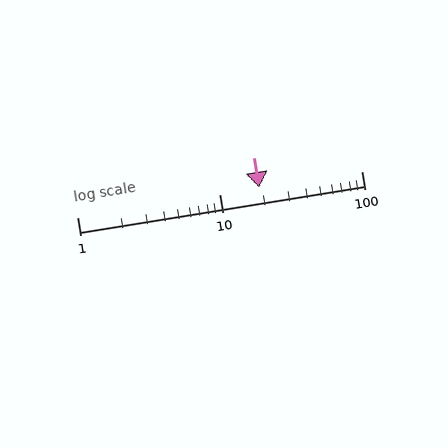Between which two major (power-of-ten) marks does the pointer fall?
The pointer is between 10 and 100.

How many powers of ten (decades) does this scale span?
The scale spans 2 decades, from 1 to 100.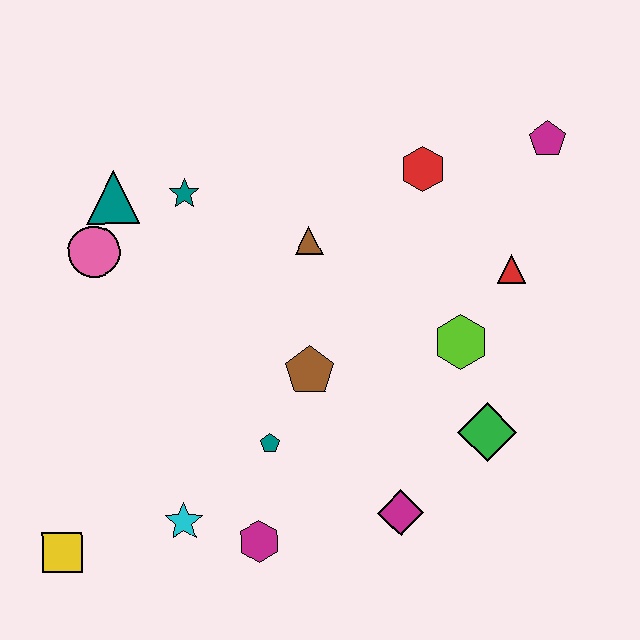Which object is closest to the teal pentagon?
The brown pentagon is closest to the teal pentagon.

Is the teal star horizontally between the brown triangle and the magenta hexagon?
No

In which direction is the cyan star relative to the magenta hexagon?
The cyan star is to the left of the magenta hexagon.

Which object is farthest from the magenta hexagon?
The magenta pentagon is farthest from the magenta hexagon.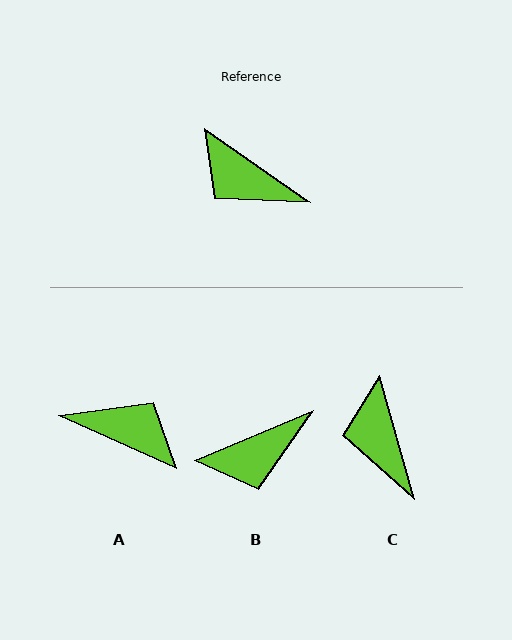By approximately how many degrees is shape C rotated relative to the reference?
Approximately 39 degrees clockwise.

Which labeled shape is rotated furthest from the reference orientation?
A, about 169 degrees away.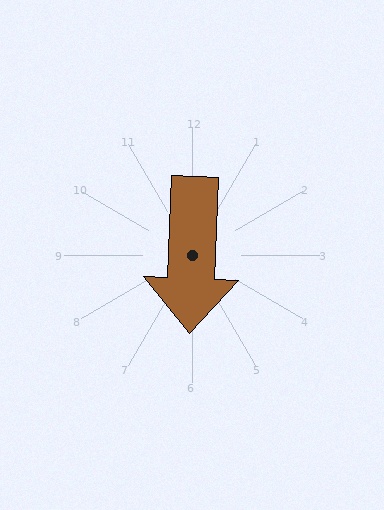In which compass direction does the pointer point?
South.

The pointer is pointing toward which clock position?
Roughly 6 o'clock.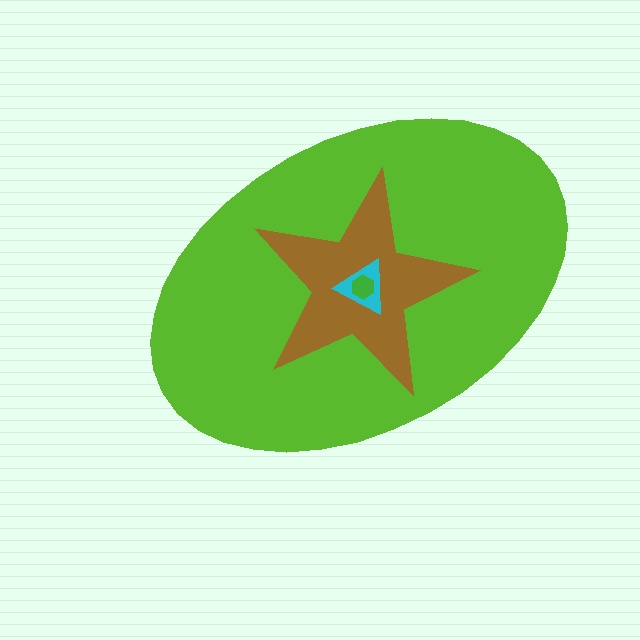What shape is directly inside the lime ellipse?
The brown star.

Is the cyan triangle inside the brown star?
Yes.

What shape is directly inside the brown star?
The cyan triangle.